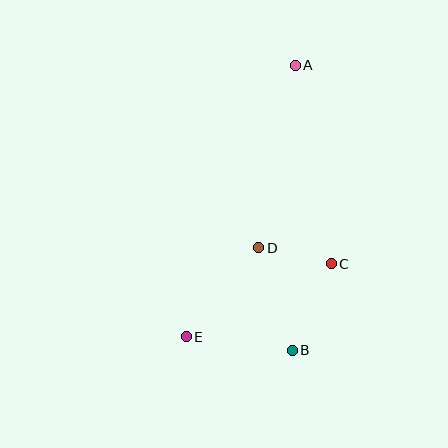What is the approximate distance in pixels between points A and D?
The distance between A and D is approximately 187 pixels.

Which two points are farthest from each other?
Points A and E are farthest from each other.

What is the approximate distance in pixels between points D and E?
The distance between D and E is approximately 115 pixels.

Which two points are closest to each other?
Points C and D are closest to each other.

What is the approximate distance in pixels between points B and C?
The distance between B and C is approximately 95 pixels.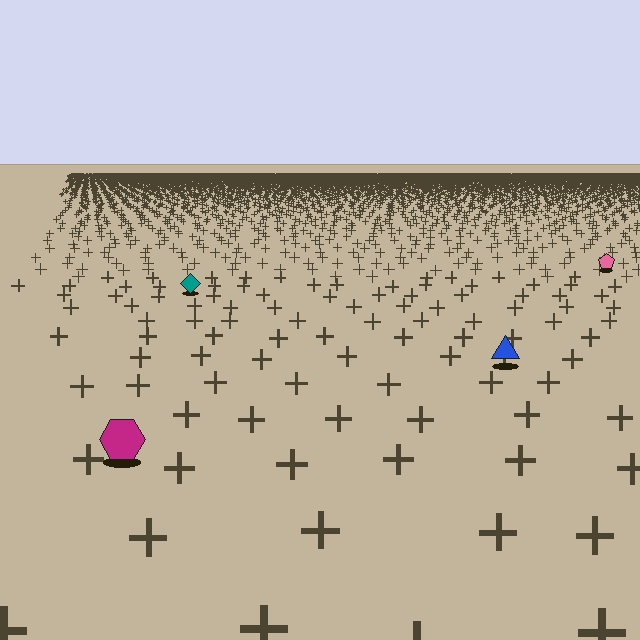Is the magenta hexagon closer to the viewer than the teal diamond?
Yes. The magenta hexagon is closer — you can tell from the texture gradient: the ground texture is coarser near it.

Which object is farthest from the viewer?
The pink pentagon is farthest from the viewer. It appears smaller and the ground texture around it is denser.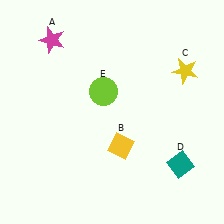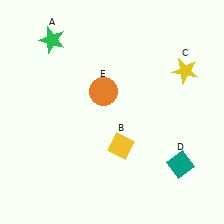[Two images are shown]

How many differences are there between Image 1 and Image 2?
There are 2 differences between the two images.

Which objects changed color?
A changed from magenta to green. E changed from lime to orange.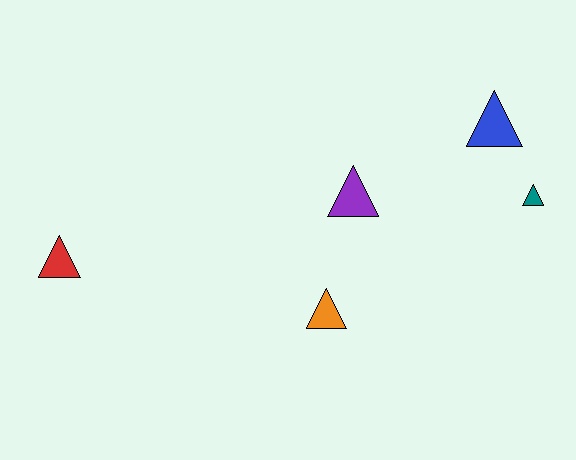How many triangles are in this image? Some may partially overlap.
There are 5 triangles.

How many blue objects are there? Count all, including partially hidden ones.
There is 1 blue object.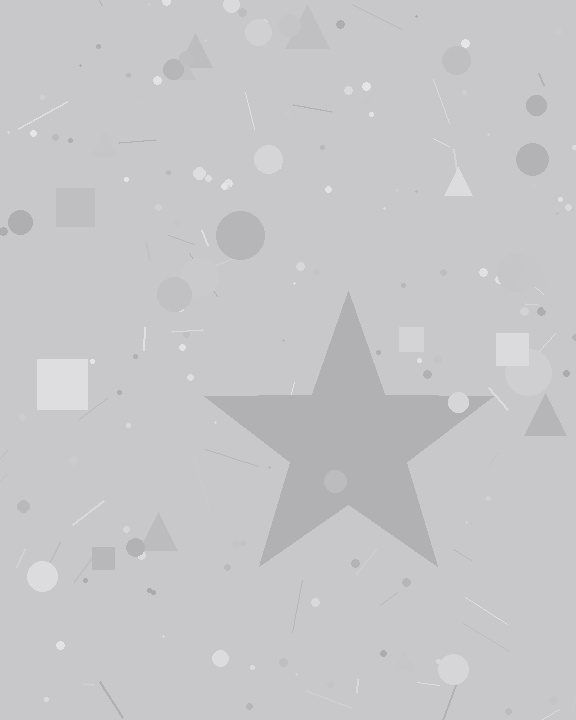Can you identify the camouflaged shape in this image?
The camouflaged shape is a star.